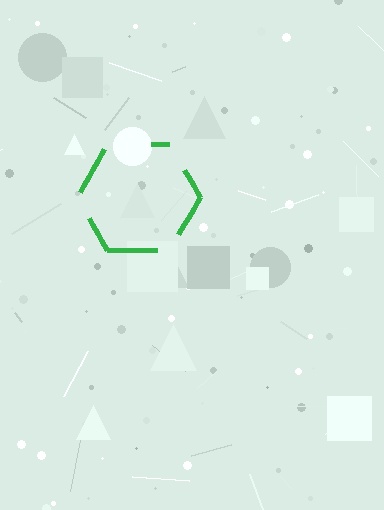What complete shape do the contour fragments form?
The contour fragments form a hexagon.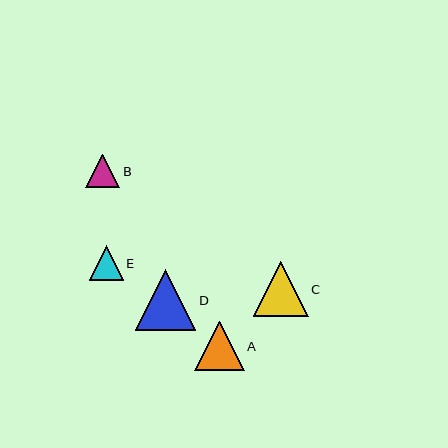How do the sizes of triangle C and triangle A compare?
Triangle C and triangle A are approximately the same size.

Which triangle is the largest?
Triangle D is the largest with a size of approximately 60 pixels.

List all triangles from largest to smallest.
From largest to smallest: D, C, A, E, B.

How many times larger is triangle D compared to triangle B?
Triangle D is approximately 1.8 times the size of triangle B.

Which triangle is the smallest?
Triangle B is the smallest with a size of approximately 34 pixels.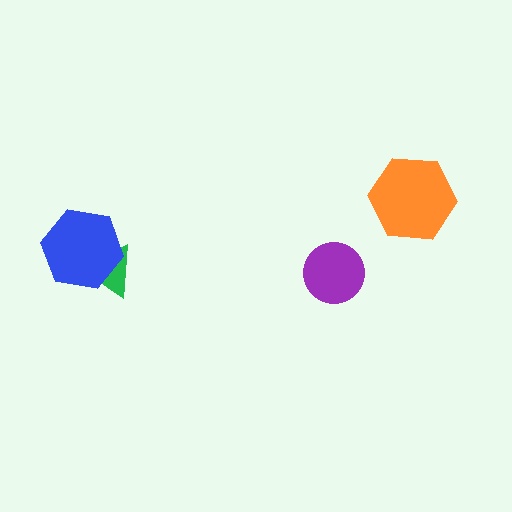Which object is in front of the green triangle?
The blue hexagon is in front of the green triangle.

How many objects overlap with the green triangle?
1 object overlaps with the green triangle.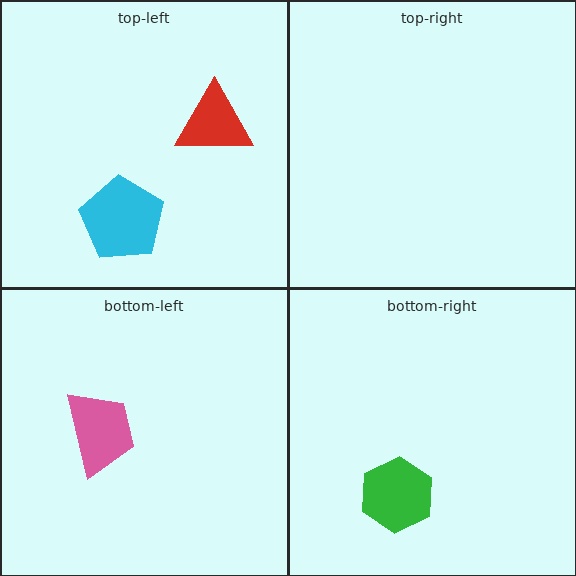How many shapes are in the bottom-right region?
1.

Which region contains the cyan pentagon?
The top-left region.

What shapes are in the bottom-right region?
The green hexagon.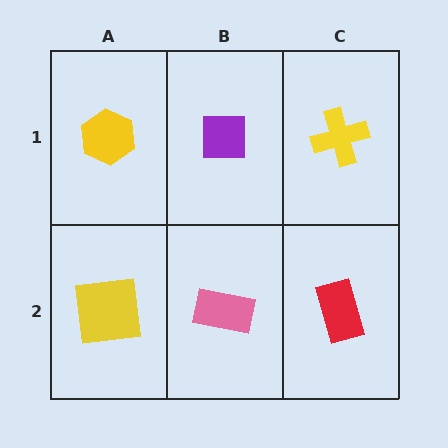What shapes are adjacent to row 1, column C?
A red rectangle (row 2, column C), a purple square (row 1, column B).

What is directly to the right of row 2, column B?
A red rectangle.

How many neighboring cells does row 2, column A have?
2.